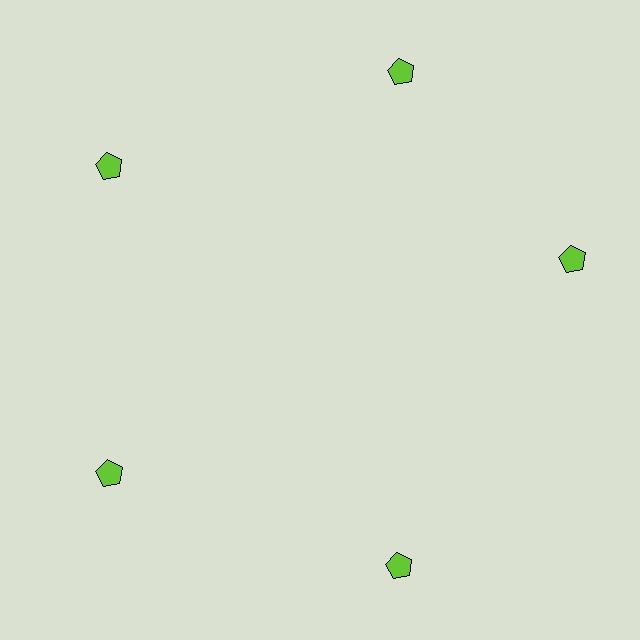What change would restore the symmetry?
The symmetry would be restored by rotating it back into even spacing with its neighbors so that all 5 pentagons sit at equal angles and equal distance from the center.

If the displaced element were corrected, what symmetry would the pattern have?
It would have 5-fold rotational symmetry — the pattern would map onto itself every 72 degrees.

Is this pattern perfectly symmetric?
No. The 5 lime pentagons are arranged in a ring, but one element near the 3 o'clock position is rotated out of alignment along the ring, breaking the 5-fold rotational symmetry.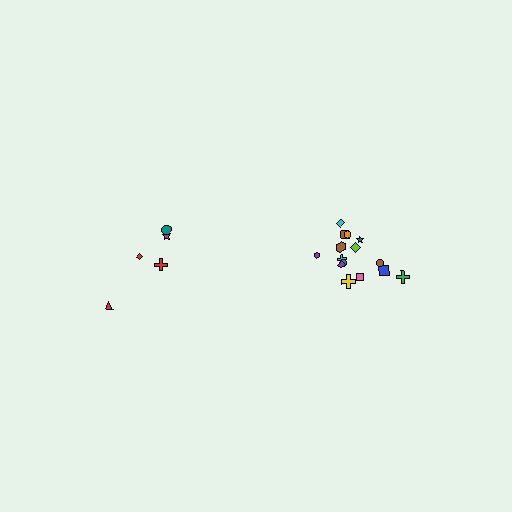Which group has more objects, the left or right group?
The right group.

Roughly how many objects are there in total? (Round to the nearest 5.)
Roughly 20 objects in total.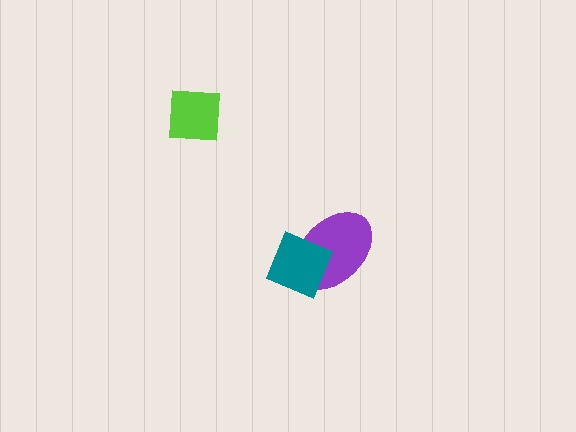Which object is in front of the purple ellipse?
The teal diamond is in front of the purple ellipse.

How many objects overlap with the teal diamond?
1 object overlaps with the teal diamond.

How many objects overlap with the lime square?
0 objects overlap with the lime square.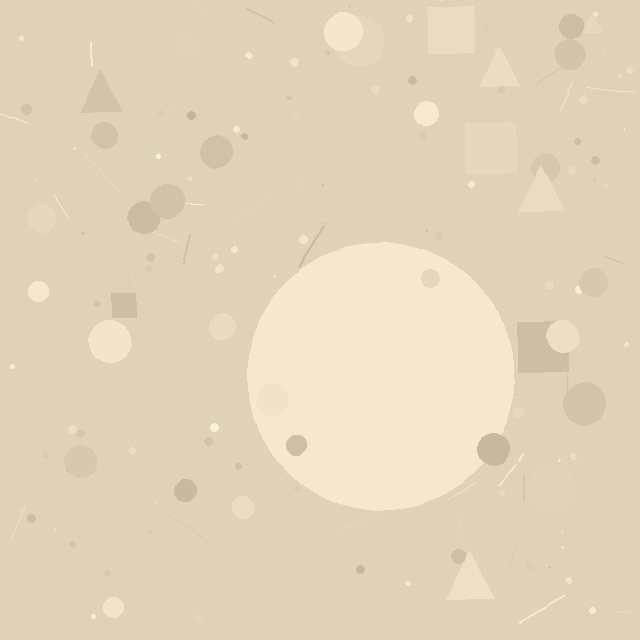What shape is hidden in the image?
A circle is hidden in the image.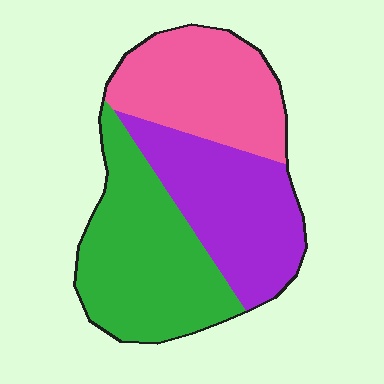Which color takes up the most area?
Green, at roughly 40%.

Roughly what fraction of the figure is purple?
Purple covers roughly 30% of the figure.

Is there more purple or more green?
Green.